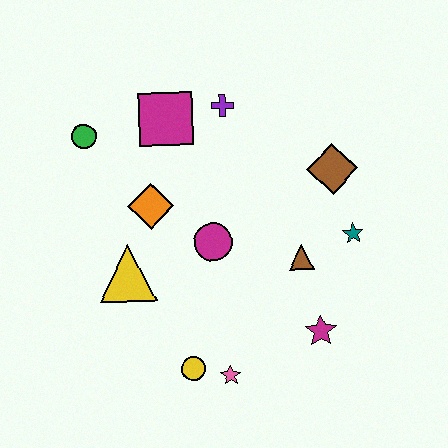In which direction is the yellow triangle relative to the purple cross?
The yellow triangle is below the purple cross.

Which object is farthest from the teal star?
The green circle is farthest from the teal star.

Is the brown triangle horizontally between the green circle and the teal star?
Yes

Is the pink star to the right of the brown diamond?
No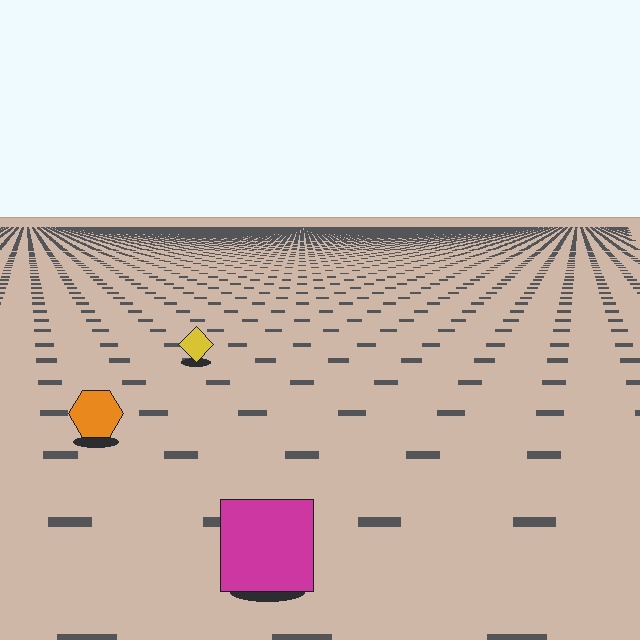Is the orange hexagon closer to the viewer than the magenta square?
No. The magenta square is closer — you can tell from the texture gradient: the ground texture is coarser near it.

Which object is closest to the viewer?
The magenta square is closest. The texture marks near it are larger and more spread out.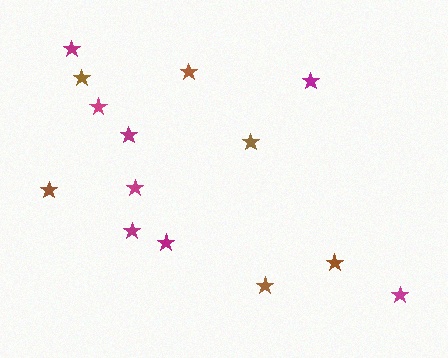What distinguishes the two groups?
There are 2 groups: one group of magenta stars (8) and one group of brown stars (6).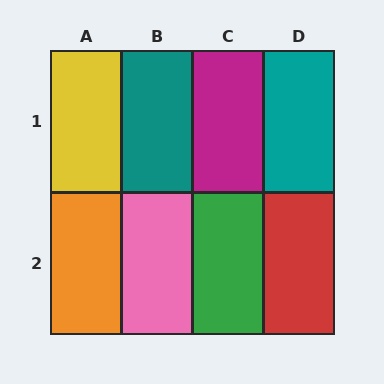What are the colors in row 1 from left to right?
Yellow, teal, magenta, teal.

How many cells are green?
1 cell is green.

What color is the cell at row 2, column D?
Red.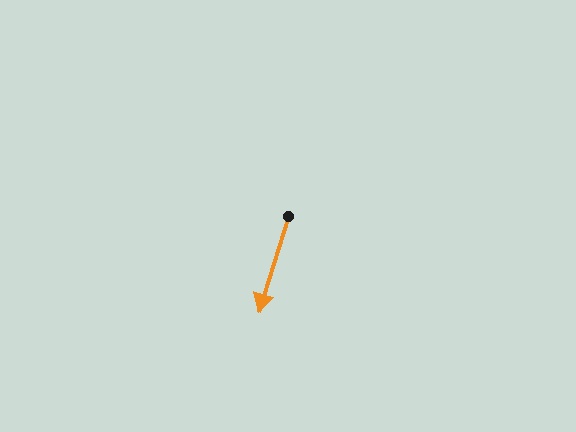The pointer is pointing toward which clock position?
Roughly 7 o'clock.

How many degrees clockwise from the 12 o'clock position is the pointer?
Approximately 197 degrees.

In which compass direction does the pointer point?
South.